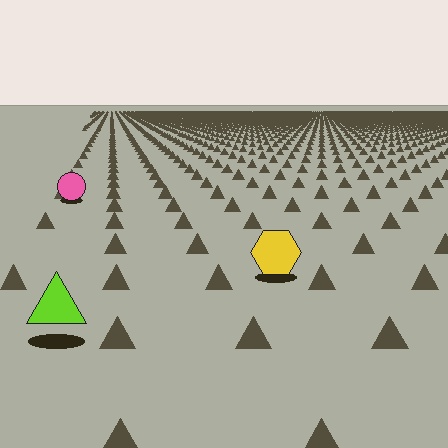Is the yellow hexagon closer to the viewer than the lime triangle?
No. The lime triangle is closer — you can tell from the texture gradient: the ground texture is coarser near it.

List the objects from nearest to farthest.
From nearest to farthest: the lime triangle, the yellow hexagon, the pink circle.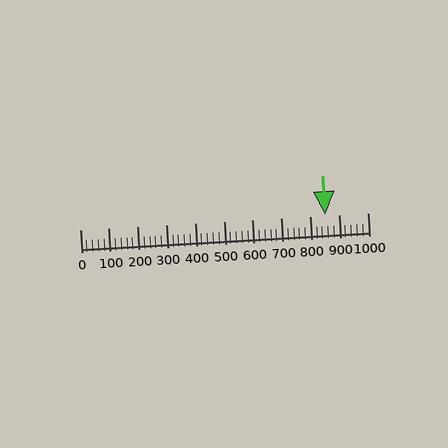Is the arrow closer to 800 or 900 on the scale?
The arrow is closer to 900.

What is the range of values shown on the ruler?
The ruler shows values from 0 to 1000.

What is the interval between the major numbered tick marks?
The major tick marks are spaced 100 units apart.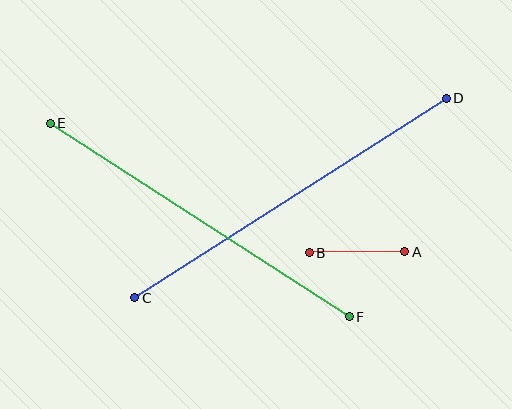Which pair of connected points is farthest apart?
Points C and D are farthest apart.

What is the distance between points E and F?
The distance is approximately 356 pixels.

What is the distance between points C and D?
The distance is approximately 370 pixels.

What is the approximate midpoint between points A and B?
The midpoint is at approximately (357, 252) pixels.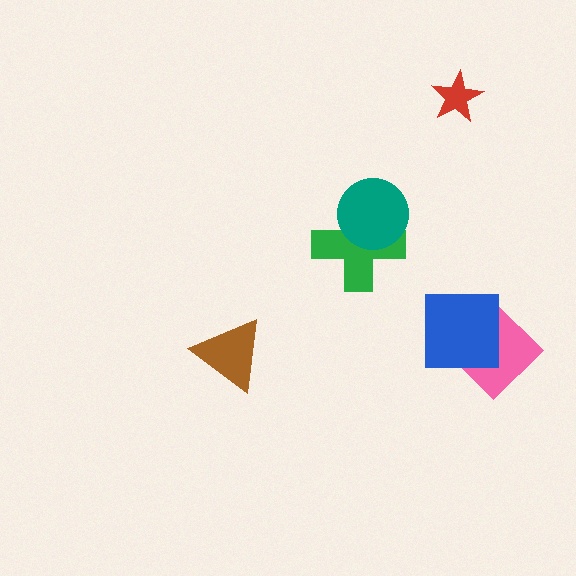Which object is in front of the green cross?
The teal circle is in front of the green cross.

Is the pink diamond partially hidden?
Yes, it is partially covered by another shape.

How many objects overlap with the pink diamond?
1 object overlaps with the pink diamond.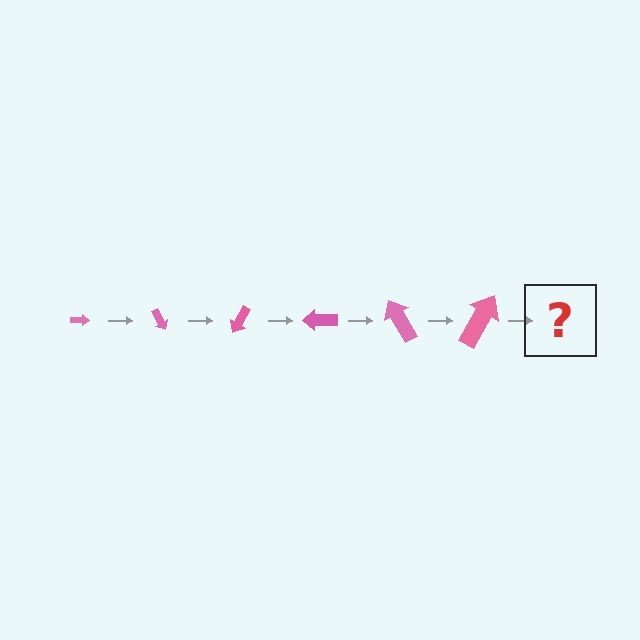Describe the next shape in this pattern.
It should be an arrow, larger than the previous one and rotated 360 degrees from the start.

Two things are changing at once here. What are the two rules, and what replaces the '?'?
The two rules are that the arrow grows larger each step and it rotates 60 degrees each step. The '?' should be an arrow, larger than the previous one and rotated 360 degrees from the start.